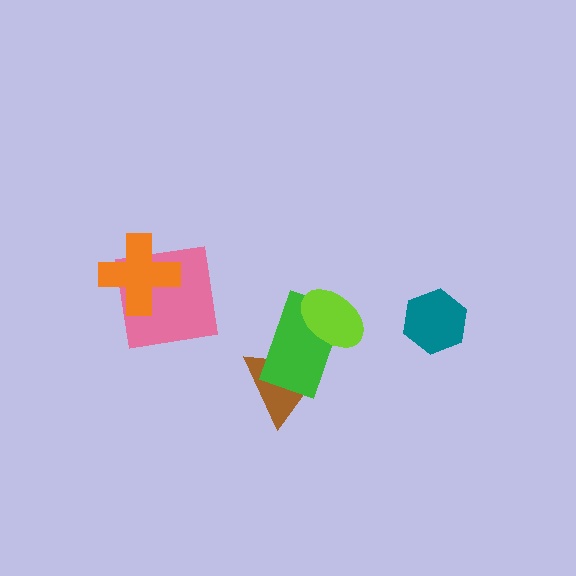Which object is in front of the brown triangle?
The green rectangle is in front of the brown triangle.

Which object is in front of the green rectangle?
The lime ellipse is in front of the green rectangle.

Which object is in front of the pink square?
The orange cross is in front of the pink square.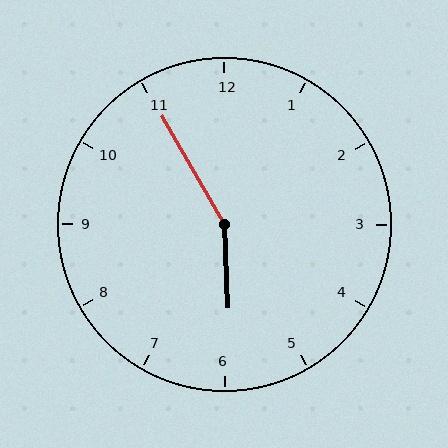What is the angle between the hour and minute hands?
Approximately 152 degrees.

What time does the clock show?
5:55.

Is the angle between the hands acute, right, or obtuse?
It is obtuse.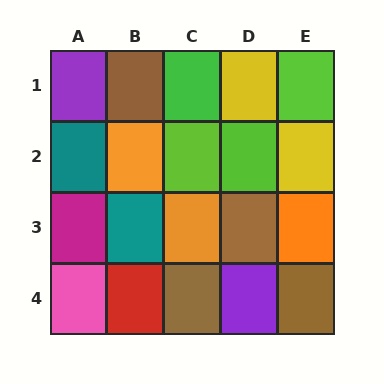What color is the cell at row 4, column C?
Brown.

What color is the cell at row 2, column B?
Orange.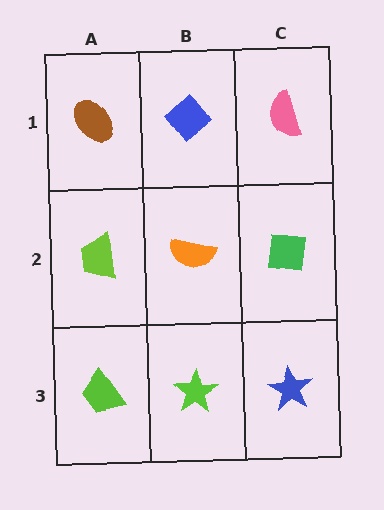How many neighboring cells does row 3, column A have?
2.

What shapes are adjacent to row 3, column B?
An orange semicircle (row 2, column B), a lime trapezoid (row 3, column A), a blue star (row 3, column C).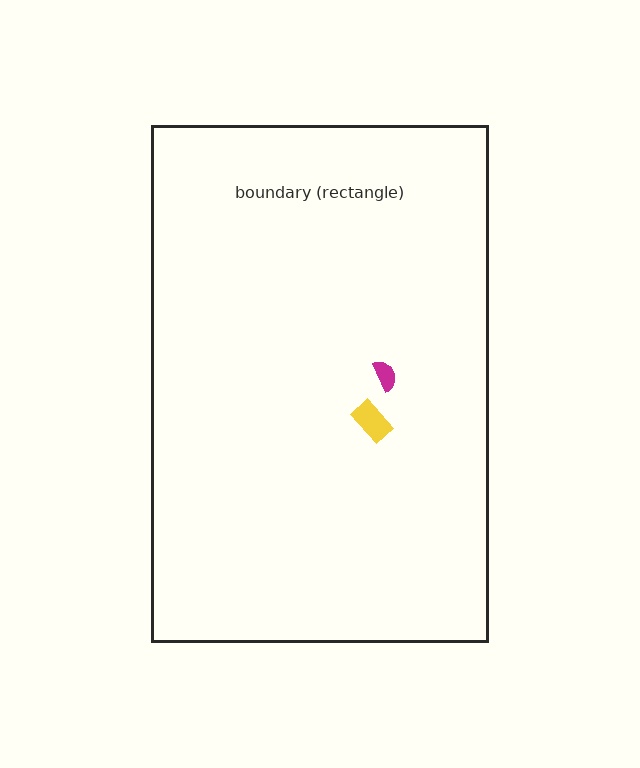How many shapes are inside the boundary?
2 inside, 0 outside.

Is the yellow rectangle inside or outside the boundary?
Inside.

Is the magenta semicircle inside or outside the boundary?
Inside.